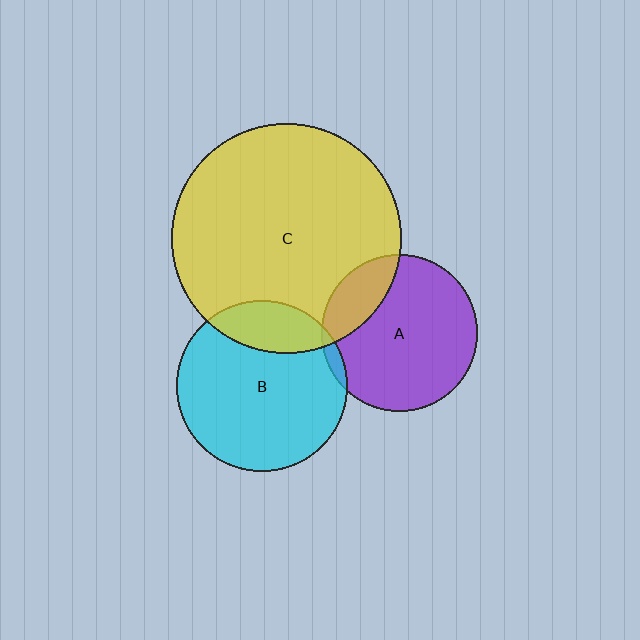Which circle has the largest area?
Circle C (yellow).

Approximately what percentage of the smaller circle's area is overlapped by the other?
Approximately 20%.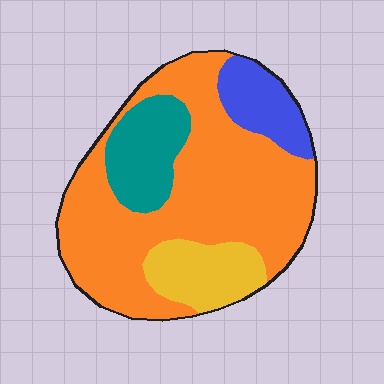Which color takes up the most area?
Orange, at roughly 60%.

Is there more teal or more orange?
Orange.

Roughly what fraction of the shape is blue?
Blue covers roughly 10% of the shape.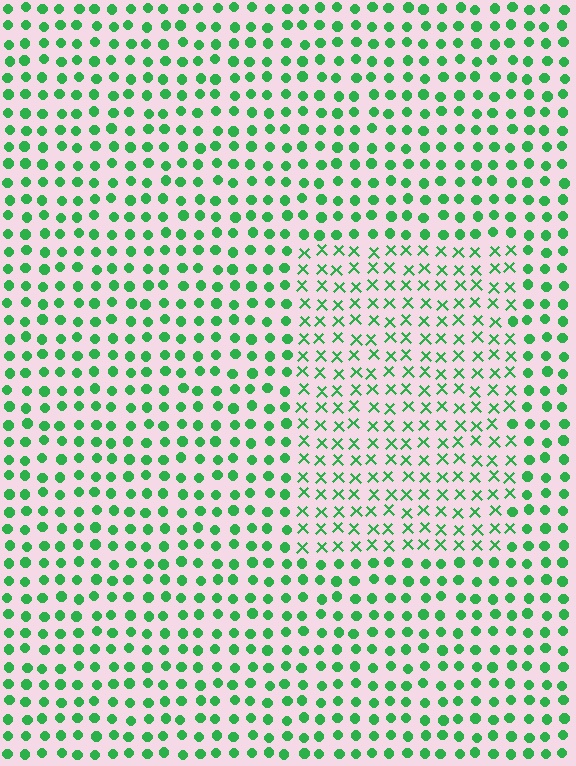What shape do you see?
I see a rectangle.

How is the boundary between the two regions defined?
The boundary is defined by a change in element shape: X marks inside vs. circles outside. All elements share the same color and spacing.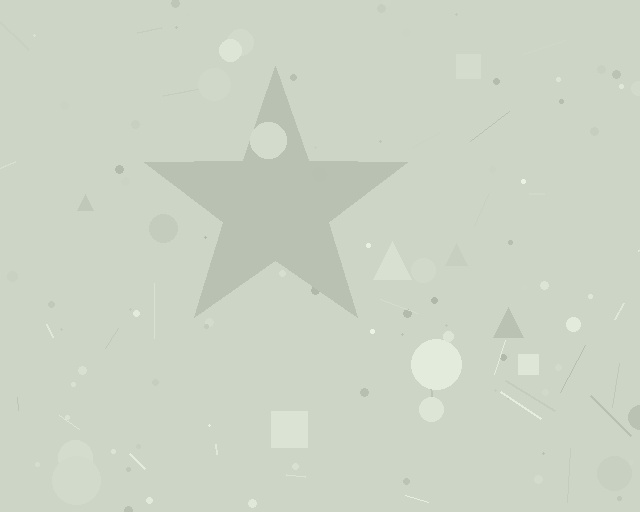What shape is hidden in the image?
A star is hidden in the image.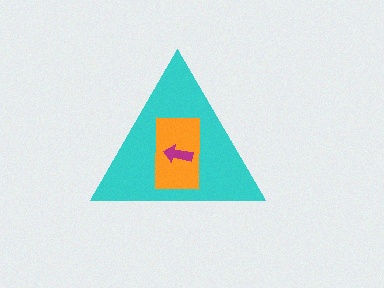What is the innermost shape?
The magenta arrow.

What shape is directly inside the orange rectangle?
The magenta arrow.